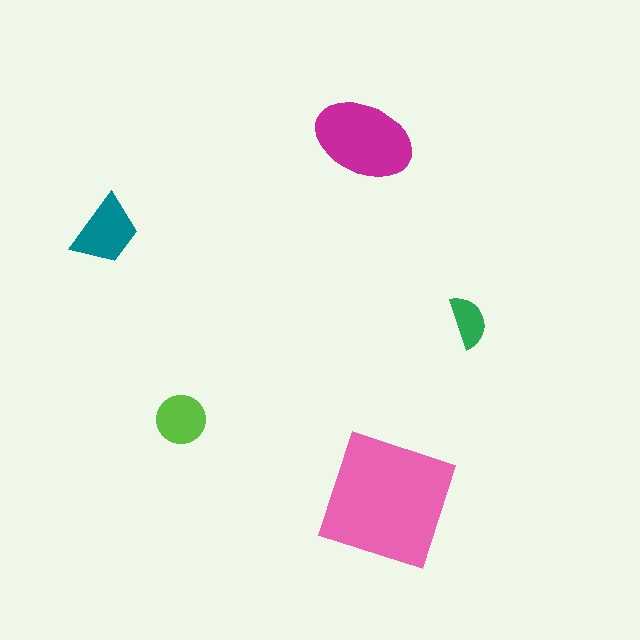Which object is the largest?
The pink square.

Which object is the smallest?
The green semicircle.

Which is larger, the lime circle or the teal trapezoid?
The teal trapezoid.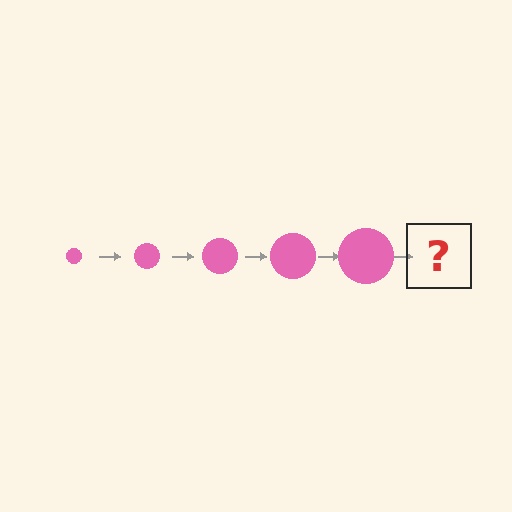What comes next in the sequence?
The next element should be a pink circle, larger than the previous one.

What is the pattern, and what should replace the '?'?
The pattern is that the circle gets progressively larger each step. The '?' should be a pink circle, larger than the previous one.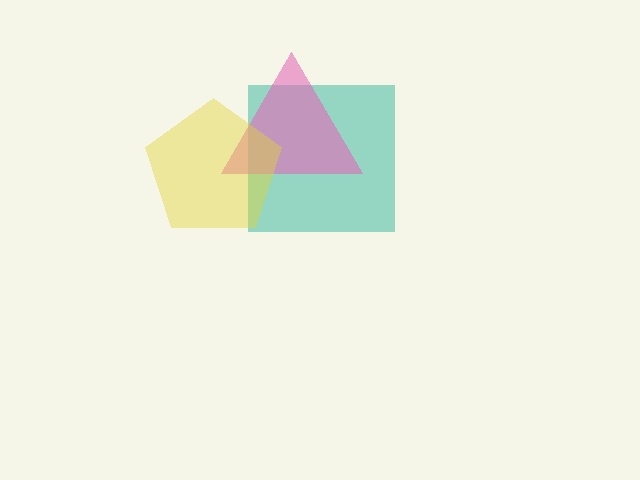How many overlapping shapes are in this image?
There are 3 overlapping shapes in the image.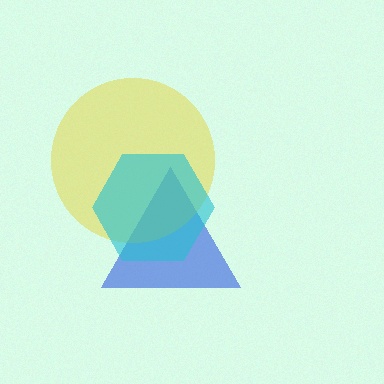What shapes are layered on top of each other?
The layered shapes are: a blue triangle, a yellow circle, a cyan hexagon.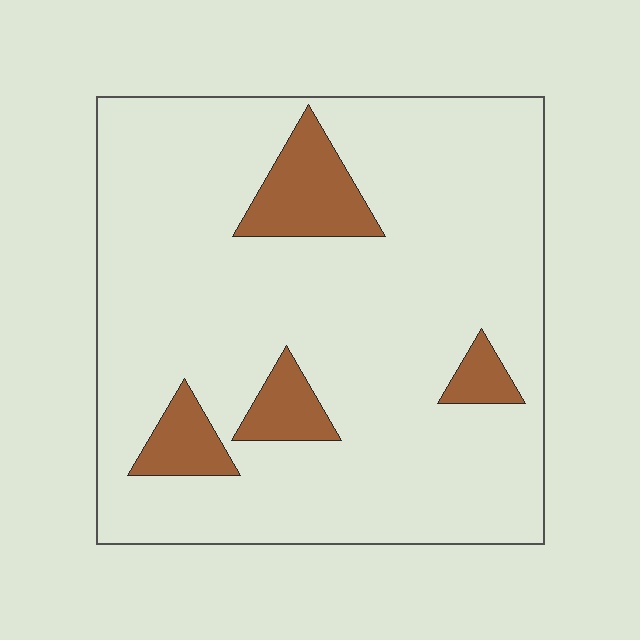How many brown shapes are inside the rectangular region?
4.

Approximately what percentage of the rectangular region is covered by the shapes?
Approximately 10%.